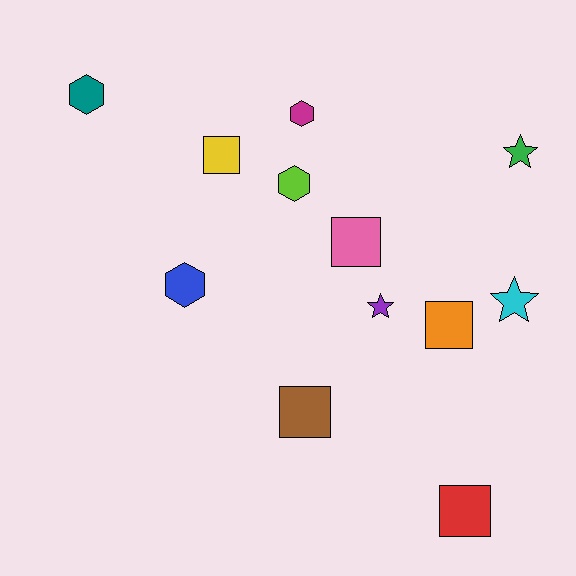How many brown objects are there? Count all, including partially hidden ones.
There is 1 brown object.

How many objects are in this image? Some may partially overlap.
There are 12 objects.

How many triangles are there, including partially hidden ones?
There are no triangles.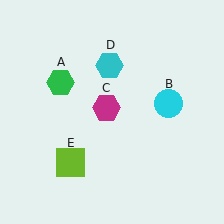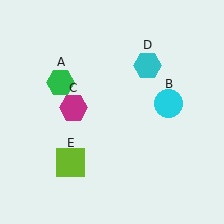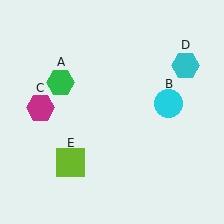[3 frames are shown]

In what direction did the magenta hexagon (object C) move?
The magenta hexagon (object C) moved left.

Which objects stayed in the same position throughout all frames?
Green hexagon (object A) and cyan circle (object B) and lime square (object E) remained stationary.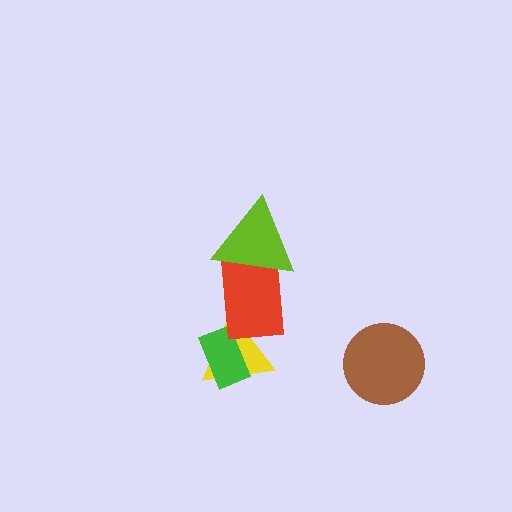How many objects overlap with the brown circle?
0 objects overlap with the brown circle.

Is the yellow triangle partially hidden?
Yes, it is partially covered by another shape.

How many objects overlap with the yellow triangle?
2 objects overlap with the yellow triangle.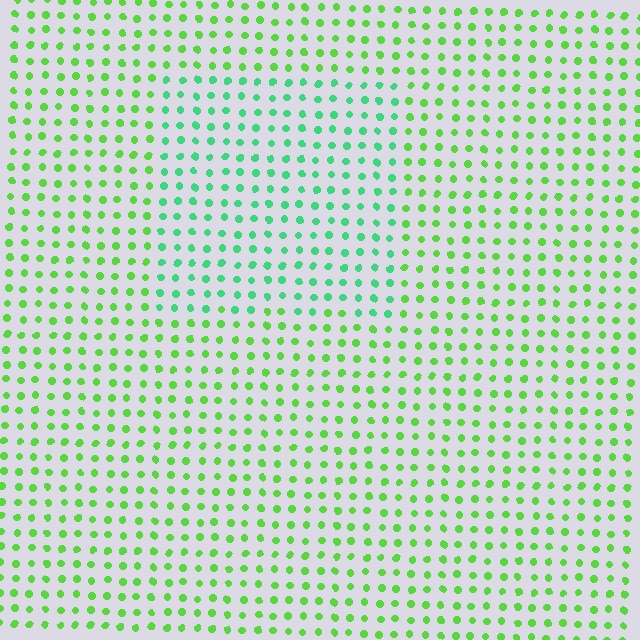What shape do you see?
I see a rectangle.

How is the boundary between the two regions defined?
The boundary is defined purely by a slight shift in hue (about 36 degrees). Spacing, size, and orientation are identical on both sides.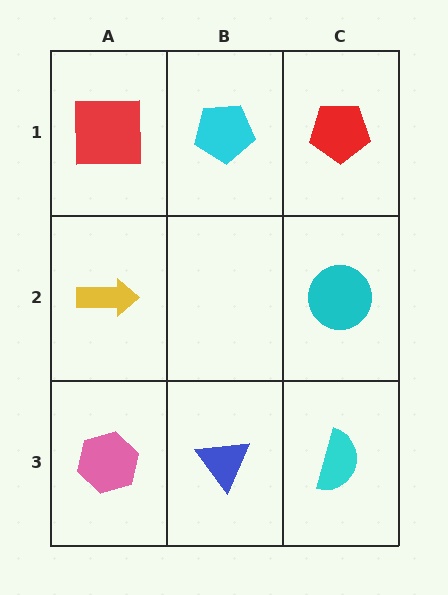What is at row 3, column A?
A pink hexagon.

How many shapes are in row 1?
3 shapes.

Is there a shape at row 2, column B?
No, that cell is empty.